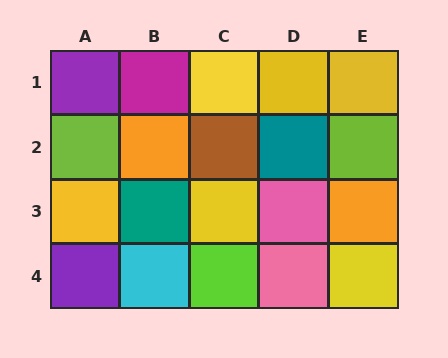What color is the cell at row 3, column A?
Yellow.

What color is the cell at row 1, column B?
Magenta.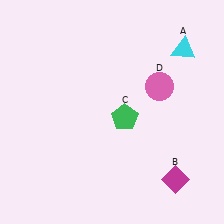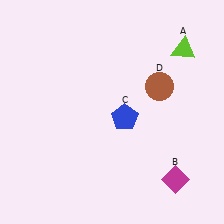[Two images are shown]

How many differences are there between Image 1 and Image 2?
There are 3 differences between the two images.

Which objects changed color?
A changed from cyan to lime. C changed from green to blue. D changed from pink to brown.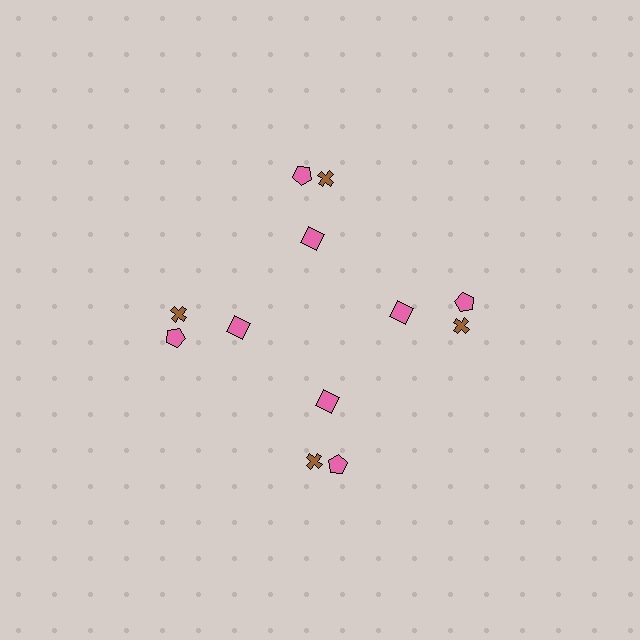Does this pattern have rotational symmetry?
Yes, this pattern has 4-fold rotational symmetry. It looks the same after rotating 90 degrees around the center.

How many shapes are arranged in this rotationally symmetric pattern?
There are 12 shapes, arranged in 4 groups of 3.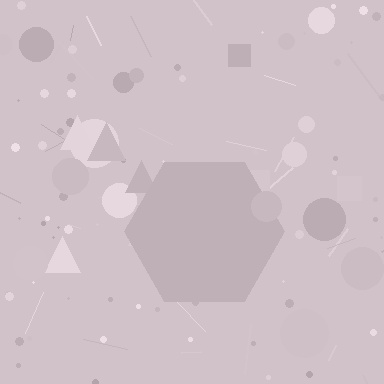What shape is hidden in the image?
A hexagon is hidden in the image.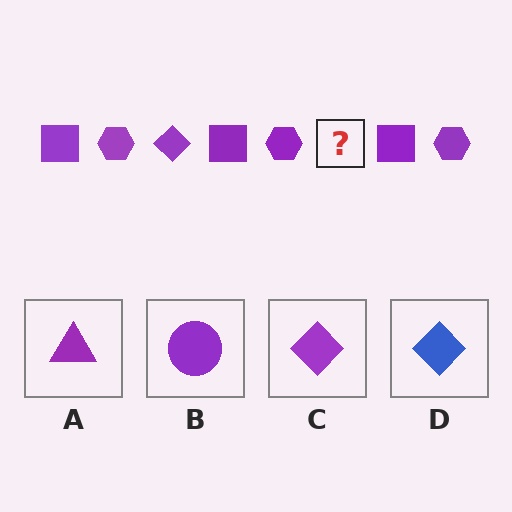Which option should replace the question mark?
Option C.